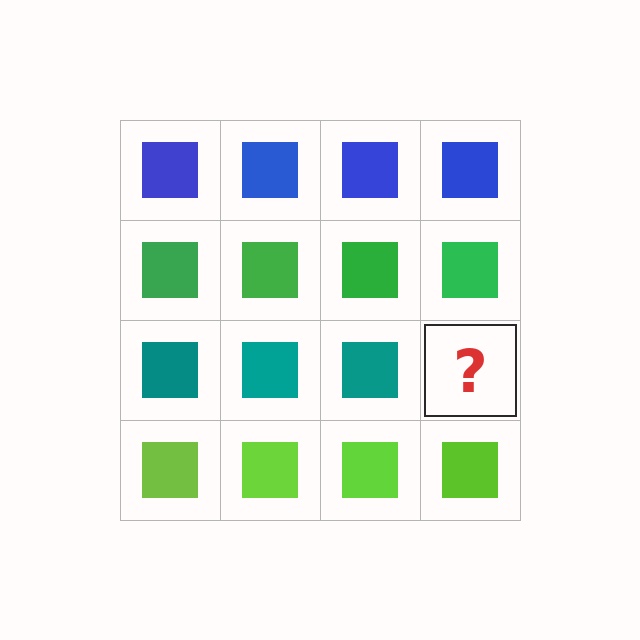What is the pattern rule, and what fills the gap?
The rule is that each row has a consistent color. The gap should be filled with a teal square.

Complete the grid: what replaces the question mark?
The question mark should be replaced with a teal square.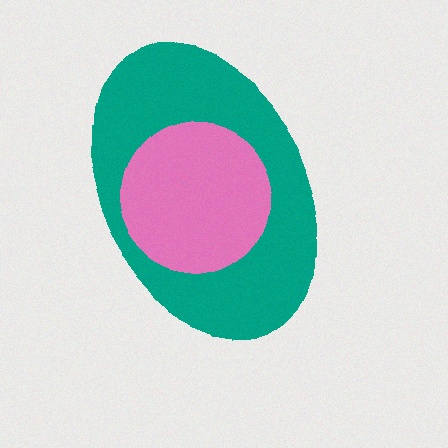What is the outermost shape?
The teal ellipse.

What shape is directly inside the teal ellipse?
The pink circle.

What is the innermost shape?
The pink circle.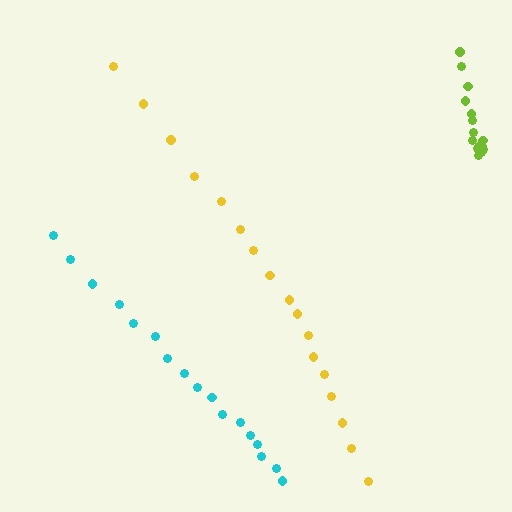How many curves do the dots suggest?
There are 3 distinct paths.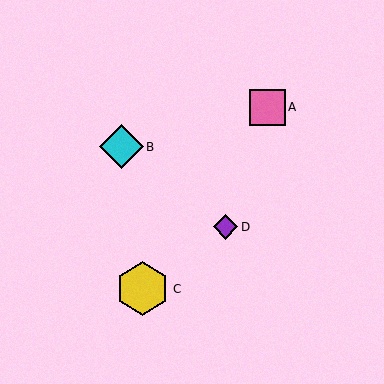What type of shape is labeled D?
Shape D is a purple diamond.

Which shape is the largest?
The yellow hexagon (labeled C) is the largest.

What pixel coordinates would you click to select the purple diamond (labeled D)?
Click at (225, 227) to select the purple diamond D.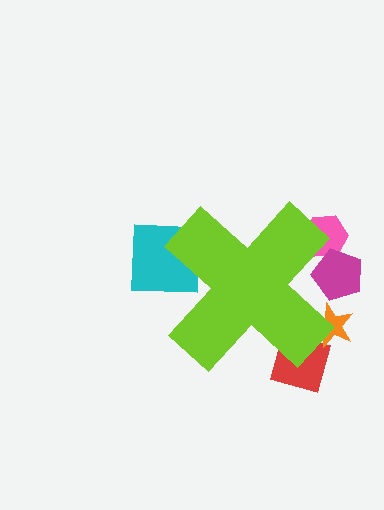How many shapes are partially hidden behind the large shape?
5 shapes are partially hidden.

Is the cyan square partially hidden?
Yes, the cyan square is partially hidden behind the lime cross.